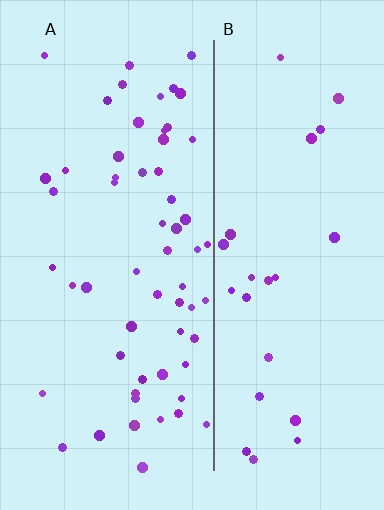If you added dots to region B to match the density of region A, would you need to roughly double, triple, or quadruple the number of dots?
Approximately double.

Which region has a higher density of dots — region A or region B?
A (the left).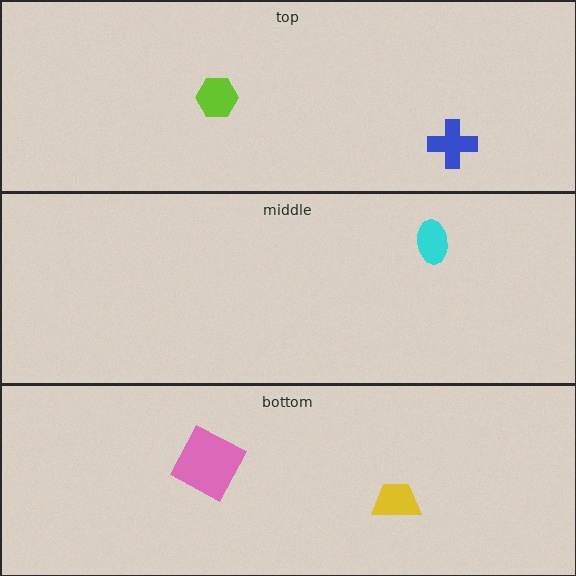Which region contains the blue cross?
The top region.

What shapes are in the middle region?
The cyan ellipse.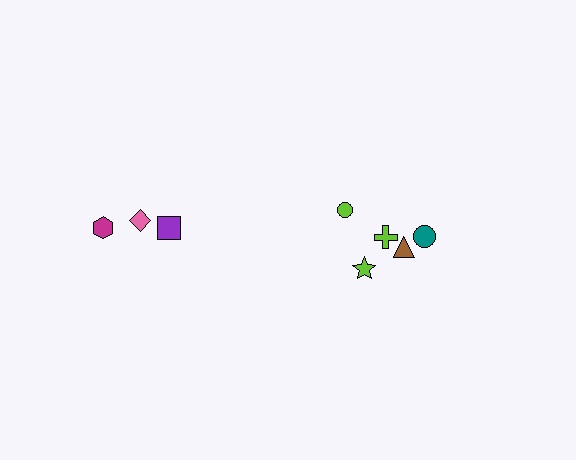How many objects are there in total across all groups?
There are 8 objects.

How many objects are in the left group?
There are 3 objects.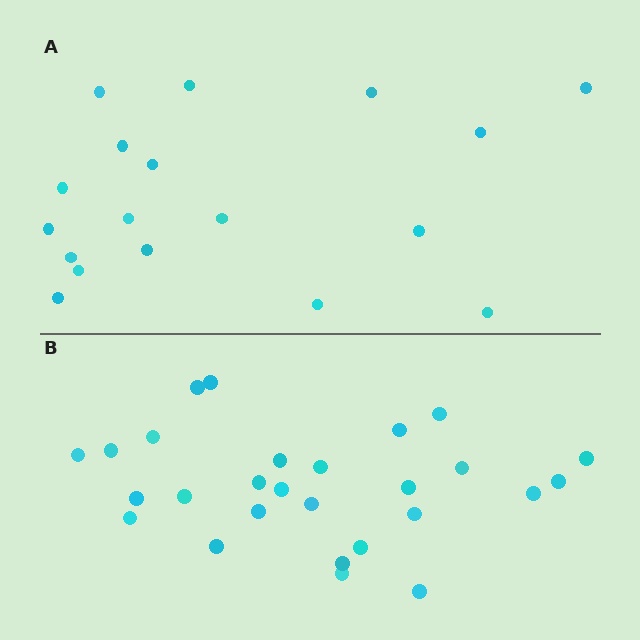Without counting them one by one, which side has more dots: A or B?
Region B (the bottom region) has more dots.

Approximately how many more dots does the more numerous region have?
Region B has roughly 8 or so more dots than region A.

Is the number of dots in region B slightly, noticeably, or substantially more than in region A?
Region B has substantially more. The ratio is roughly 1.5 to 1.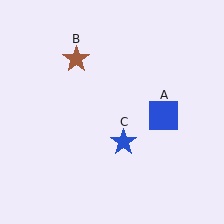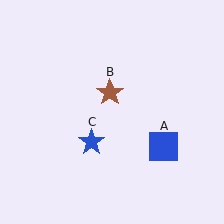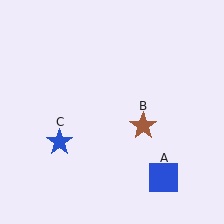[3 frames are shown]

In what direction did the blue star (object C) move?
The blue star (object C) moved left.